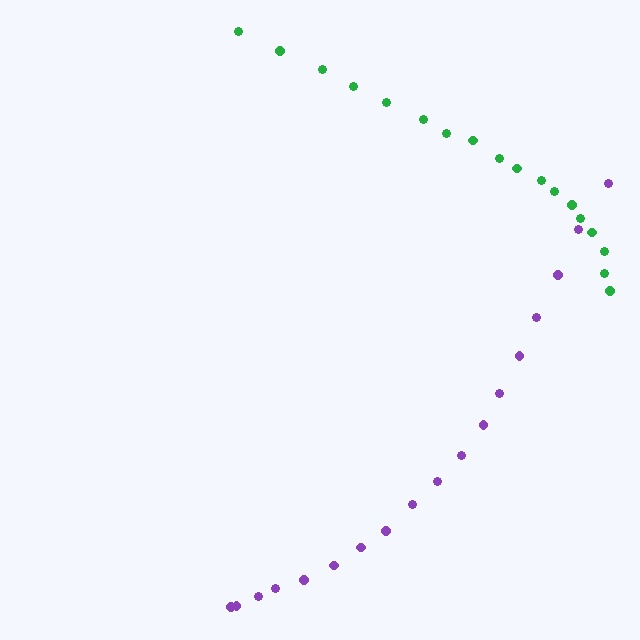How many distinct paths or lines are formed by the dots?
There are 2 distinct paths.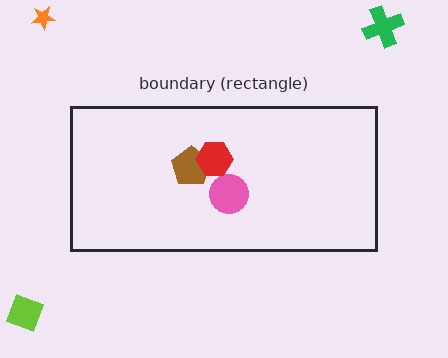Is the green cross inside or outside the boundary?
Outside.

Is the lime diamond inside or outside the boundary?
Outside.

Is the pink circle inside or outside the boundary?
Inside.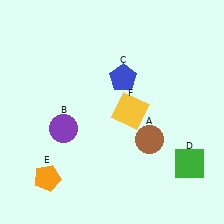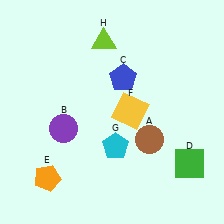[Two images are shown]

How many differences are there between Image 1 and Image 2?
There are 2 differences between the two images.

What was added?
A cyan pentagon (G), a lime triangle (H) were added in Image 2.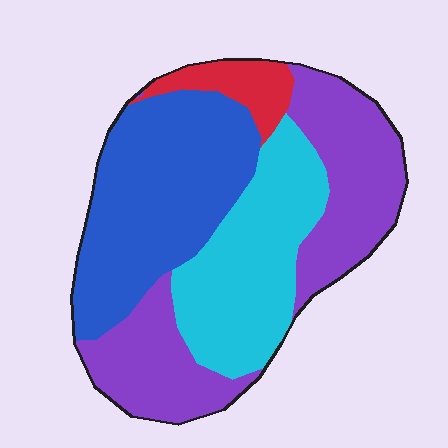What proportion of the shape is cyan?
Cyan covers 26% of the shape.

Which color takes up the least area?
Red, at roughly 5%.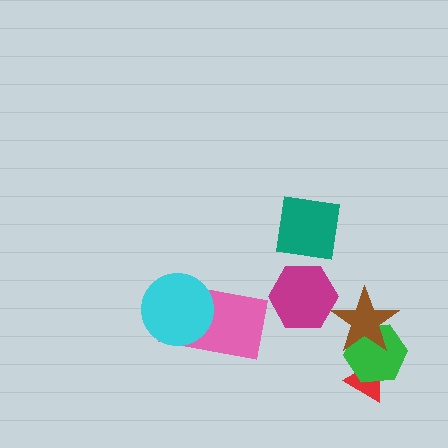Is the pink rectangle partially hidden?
Yes, it is partially covered by another shape.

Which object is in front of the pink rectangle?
The cyan circle is in front of the pink rectangle.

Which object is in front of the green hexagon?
The brown star is in front of the green hexagon.